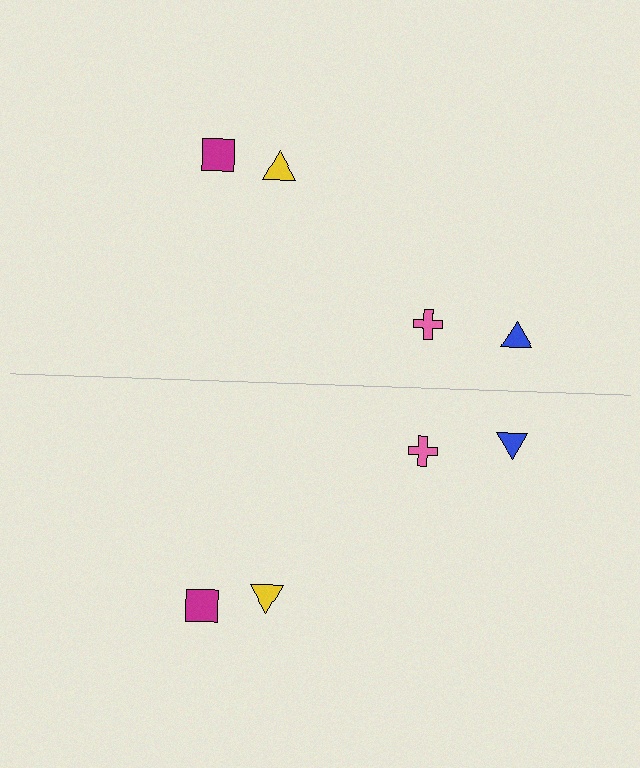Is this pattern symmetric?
Yes, this pattern has bilateral (reflection) symmetry.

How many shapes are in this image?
There are 8 shapes in this image.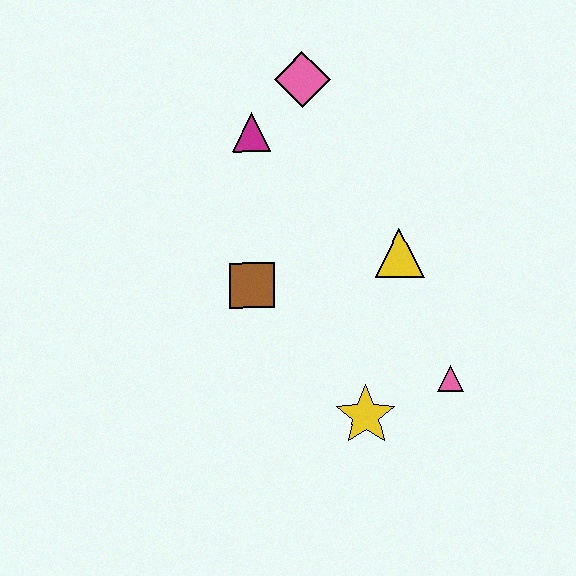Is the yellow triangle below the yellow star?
No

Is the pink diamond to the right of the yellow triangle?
No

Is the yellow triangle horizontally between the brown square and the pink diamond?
No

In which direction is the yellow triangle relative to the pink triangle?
The yellow triangle is above the pink triangle.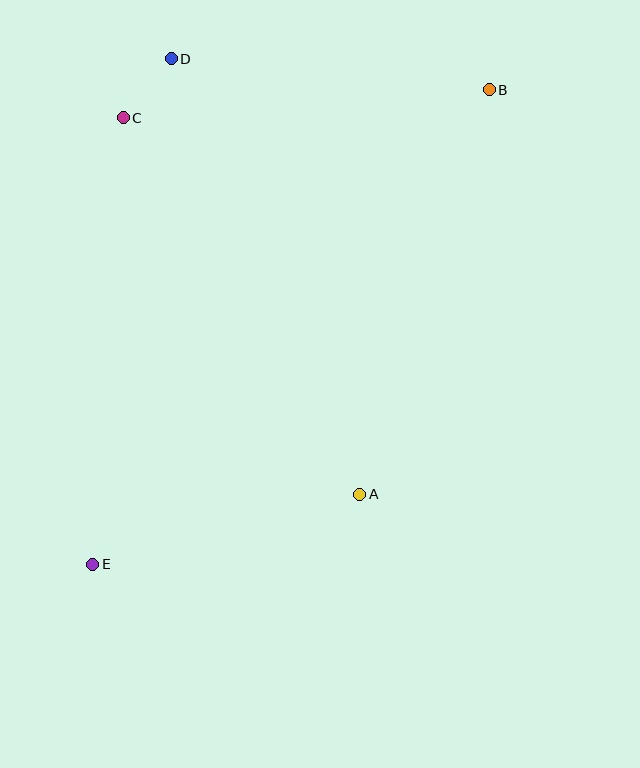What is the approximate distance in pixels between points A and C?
The distance between A and C is approximately 444 pixels.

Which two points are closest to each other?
Points C and D are closest to each other.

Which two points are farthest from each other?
Points B and E are farthest from each other.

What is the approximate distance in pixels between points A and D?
The distance between A and D is approximately 474 pixels.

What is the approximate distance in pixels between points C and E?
The distance between C and E is approximately 447 pixels.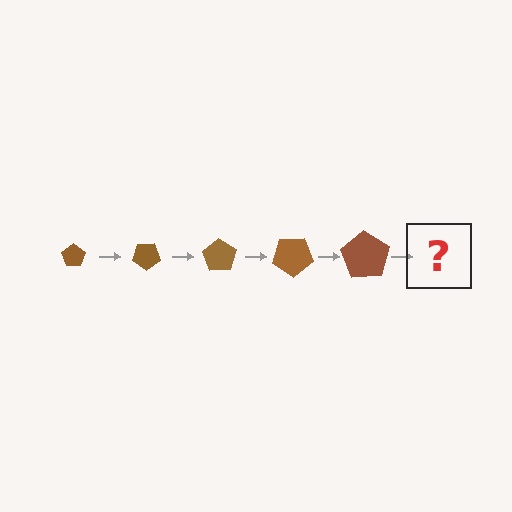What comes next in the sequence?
The next element should be a pentagon, larger than the previous one and rotated 175 degrees from the start.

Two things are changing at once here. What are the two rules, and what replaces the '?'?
The two rules are that the pentagon grows larger each step and it rotates 35 degrees each step. The '?' should be a pentagon, larger than the previous one and rotated 175 degrees from the start.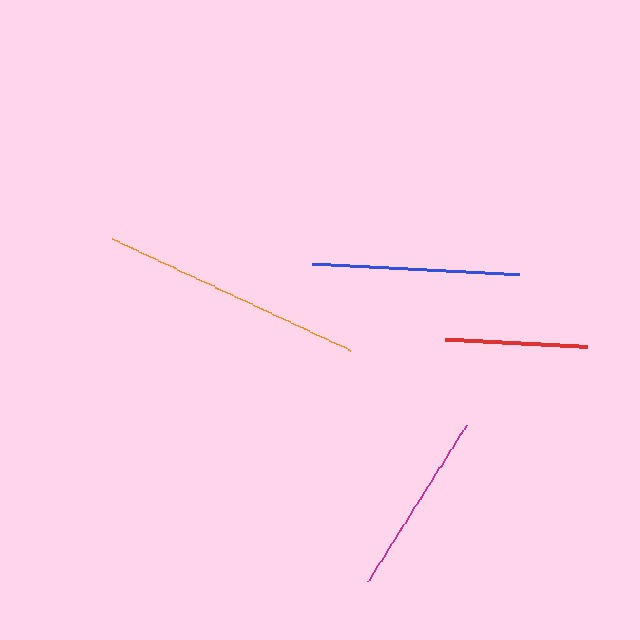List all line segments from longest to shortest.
From longest to shortest: orange, blue, magenta, red.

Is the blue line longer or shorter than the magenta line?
The blue line is longer than the magenta line.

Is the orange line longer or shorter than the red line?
The orange line is longer than the red line.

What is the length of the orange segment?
The orange segment is approximately 264 pixels long.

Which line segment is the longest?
The orange line is the longest at approximately 264 pixels.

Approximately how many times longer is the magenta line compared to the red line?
The magenta line is approximately 1.3 times the length of the red line.